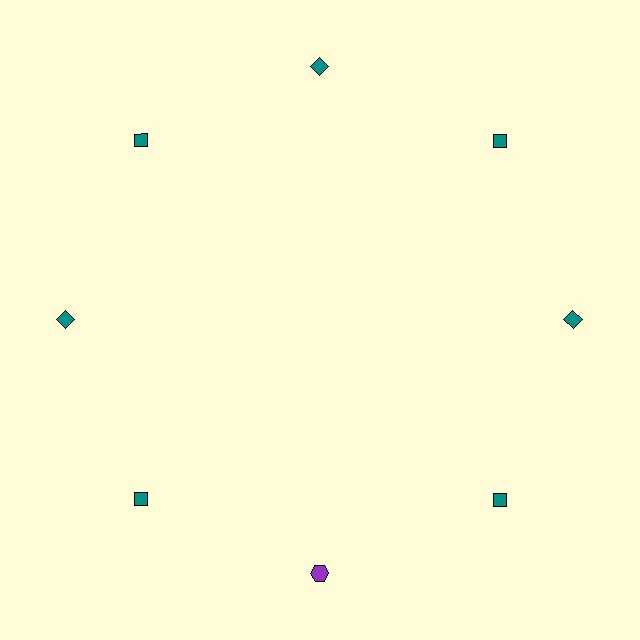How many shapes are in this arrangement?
There are 8 shapes arranged in a ring pattern.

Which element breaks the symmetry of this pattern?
The purple hexagon at roughly the 6 o'clock position breaks the symmetry. All other shapes are teal diamonds.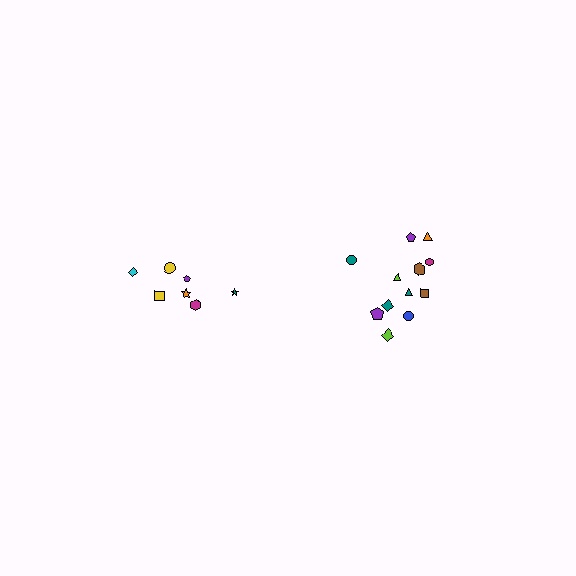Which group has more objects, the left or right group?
The right group.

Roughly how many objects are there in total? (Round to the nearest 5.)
Roughly 20 objects in total.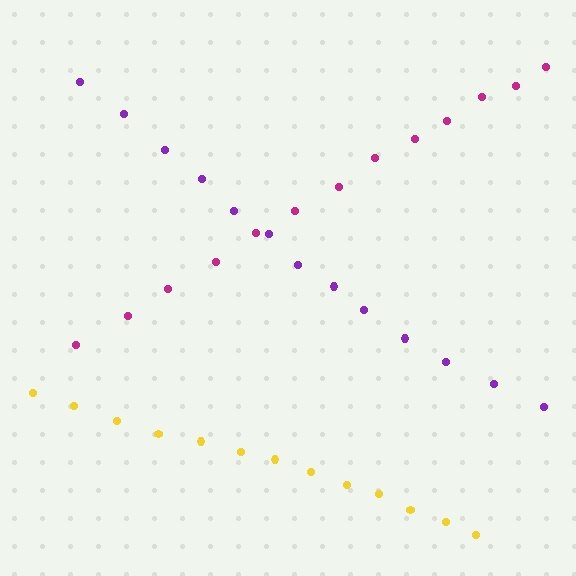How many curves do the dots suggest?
There are 3 distinct paths.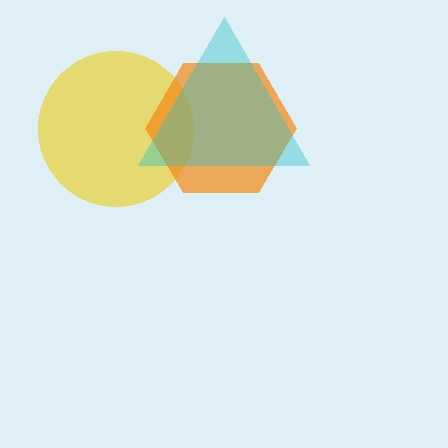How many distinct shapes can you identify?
There are 3 distinct shapes: a yellow circle, an orange hexagon, a cyan triangle.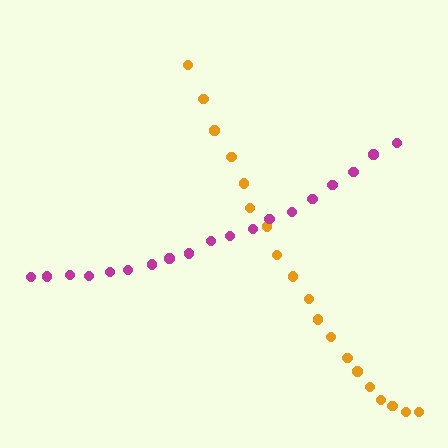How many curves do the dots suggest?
There are 2 distinct paths.